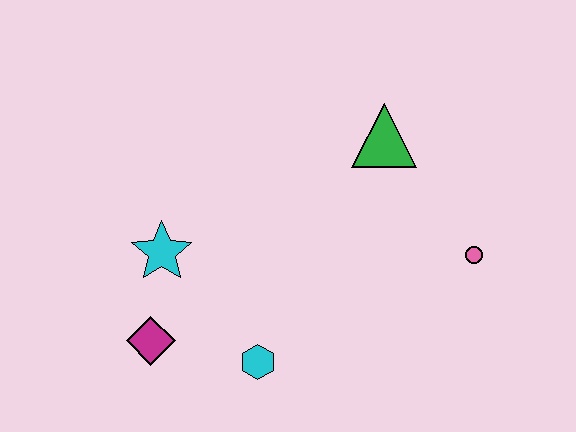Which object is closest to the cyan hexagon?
The magenta diamond is closest to the cyan hexagon.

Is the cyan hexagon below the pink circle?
Yes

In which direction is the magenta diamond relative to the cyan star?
The magenta diamond is below the cyan star.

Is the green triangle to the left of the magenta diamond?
No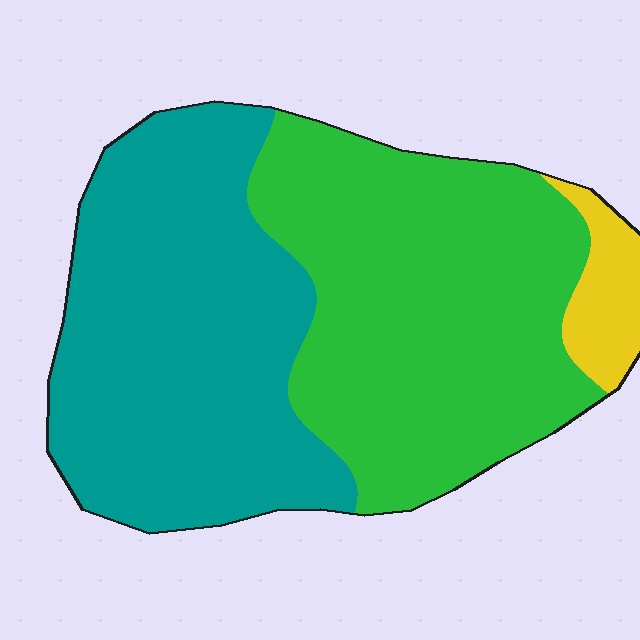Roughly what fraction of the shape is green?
Green covers around 45% of the shape.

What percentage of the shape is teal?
Teal covers about 45% of the shape.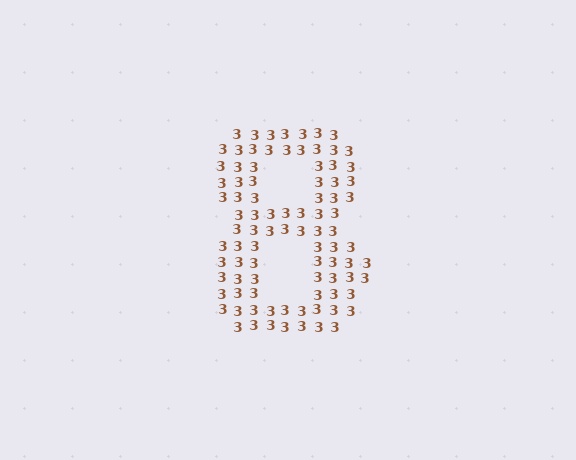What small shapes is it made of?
It is made of small digit 3's.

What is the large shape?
The large shape is the digit 8.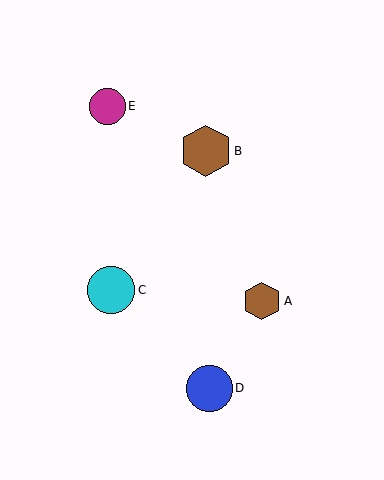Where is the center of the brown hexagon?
The center of the brown hexagon is at (262, 301).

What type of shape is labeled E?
Shape E is a magenta circle.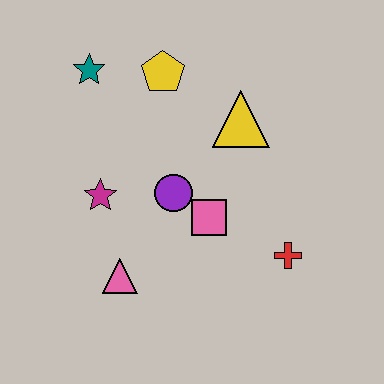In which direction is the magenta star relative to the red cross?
The magenta star is to the left of the red cross.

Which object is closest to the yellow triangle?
The yellow pentagon is closest to the yellow triangle.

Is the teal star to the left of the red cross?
Yes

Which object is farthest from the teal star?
The red cross is farthest from the teal star.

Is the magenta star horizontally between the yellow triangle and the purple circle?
No